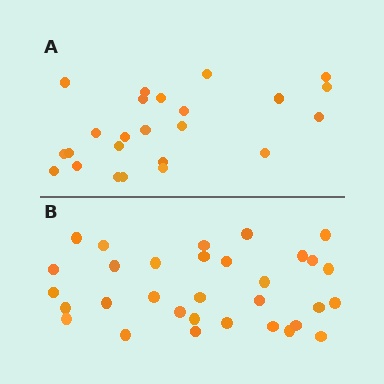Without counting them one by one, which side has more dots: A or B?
Region B (the bottom region) has more dots.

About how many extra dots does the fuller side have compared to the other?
Region B has roughly 8 or so more dots than region A.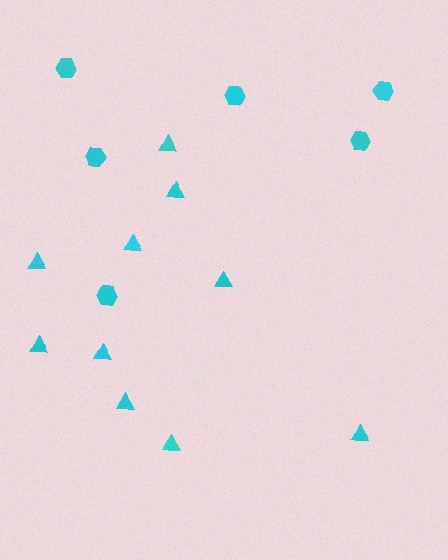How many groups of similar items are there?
There are 2 groups: one group of hexagons (6) and one group of triangles (10).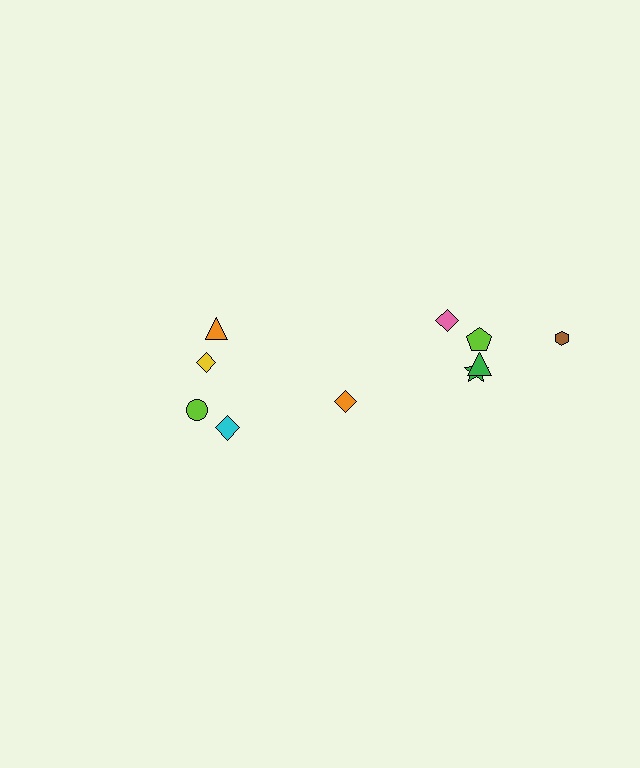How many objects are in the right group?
There are 6 objects.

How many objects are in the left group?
There are 4 objects.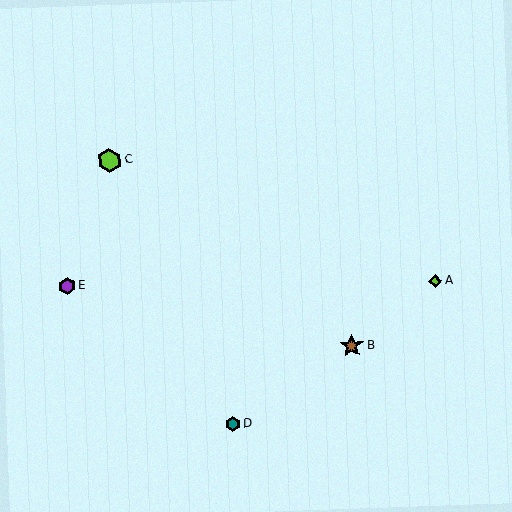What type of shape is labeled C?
Shape C is a lime hexagon.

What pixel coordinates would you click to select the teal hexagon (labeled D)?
Click at (233, 424) to select the teal hexagon D.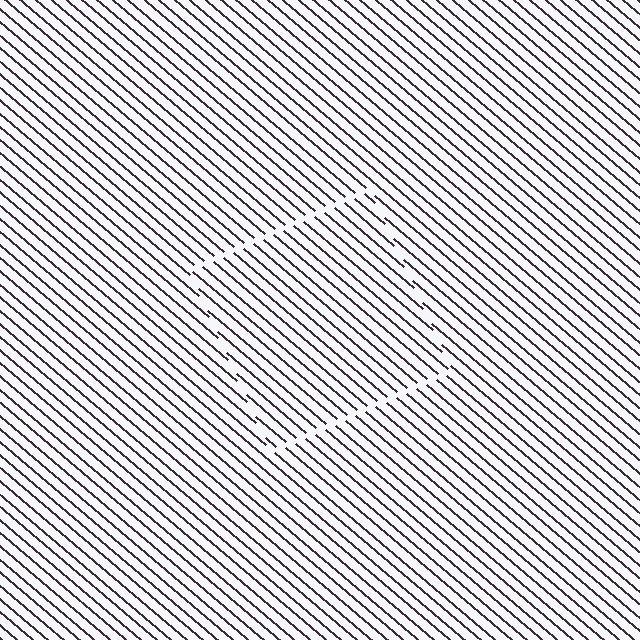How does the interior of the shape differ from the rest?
The interior of the shape contains the same grating, shifted by half a period — the contour is defined by the phase discontinuity where line-ends from the inner and outer gratings abut.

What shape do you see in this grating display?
An illusory square. The interior of the shape contains the same grating, shifted by half a period — the contour is defined by the phase discontinuity where line-ends from the inner and outer gratings abut.